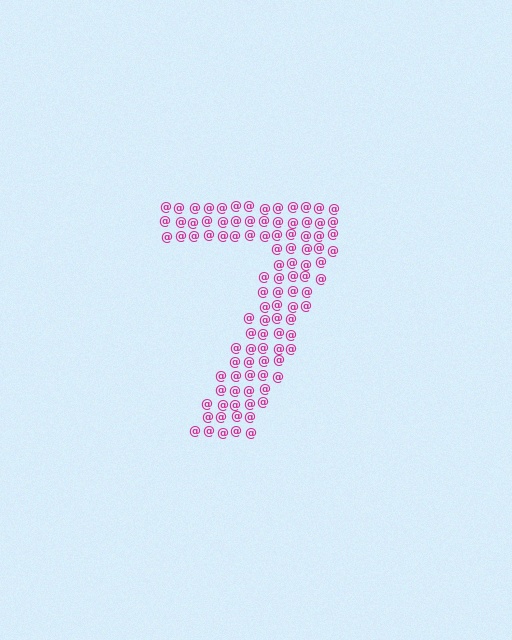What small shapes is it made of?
It is made of small at signs.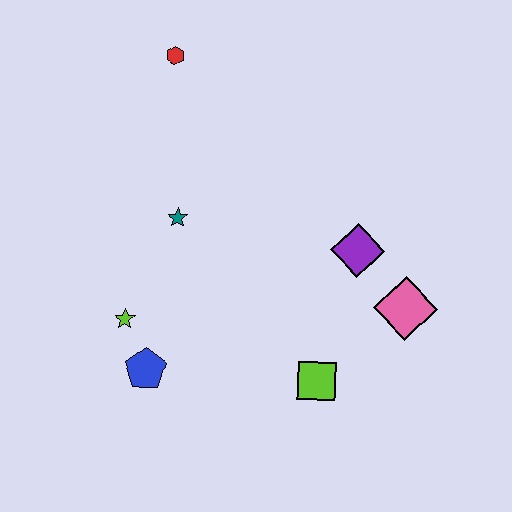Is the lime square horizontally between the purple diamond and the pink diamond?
No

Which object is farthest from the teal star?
The pink diamond is farthest from the teal star.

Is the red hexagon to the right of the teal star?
No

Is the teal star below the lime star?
No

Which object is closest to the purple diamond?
The pink diamond is closest to the purple diamond.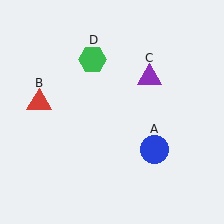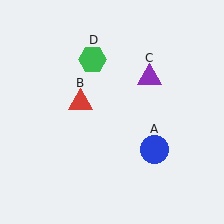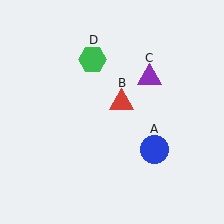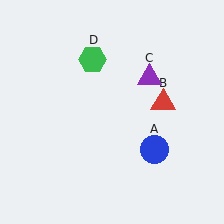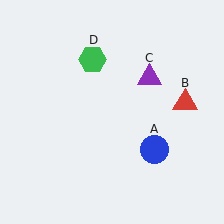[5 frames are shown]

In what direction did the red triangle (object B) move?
The red triangle (object B) moved right.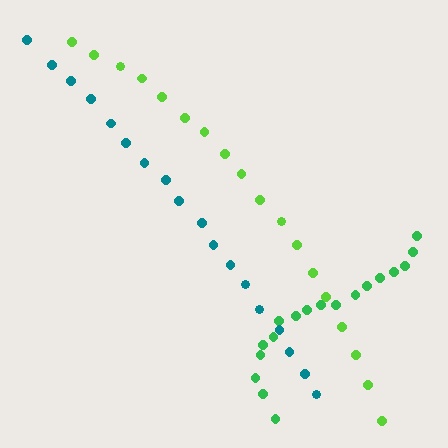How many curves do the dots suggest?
There are 3 distinct paths.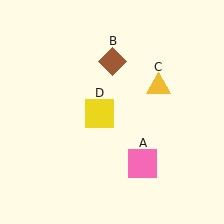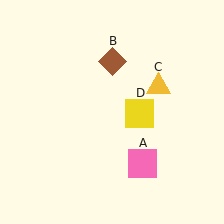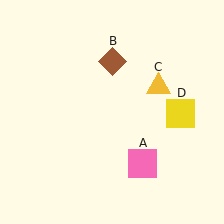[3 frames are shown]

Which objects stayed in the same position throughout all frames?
Pink square (object A) and brown diamond (object B) and yellow triangle (object C) remained stationary.